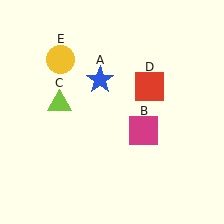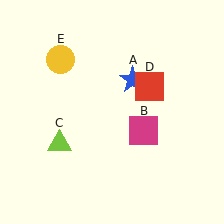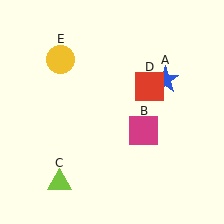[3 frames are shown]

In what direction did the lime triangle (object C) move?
The lime triangle (object C) moved down.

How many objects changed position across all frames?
2 objects changed position: blue star (object A), lime triangle (object C).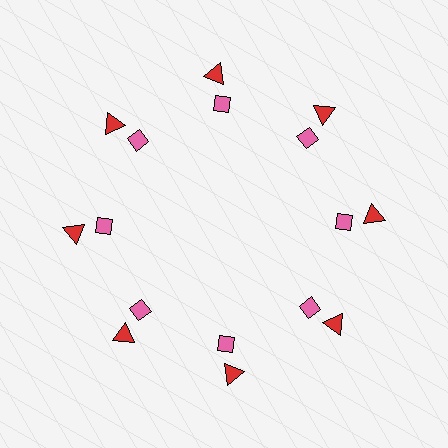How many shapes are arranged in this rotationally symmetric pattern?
There are 16 shapes, arranged in 8 groups of 2.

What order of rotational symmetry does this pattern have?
This pattern has 8-fold rotational symmetry.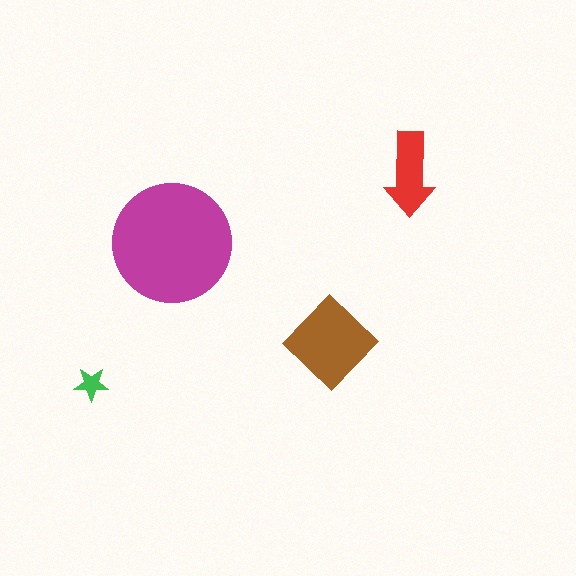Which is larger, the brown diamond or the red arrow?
The brown diamond.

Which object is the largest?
The magenta circle.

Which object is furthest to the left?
The green star is leftmost.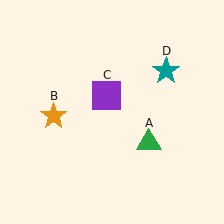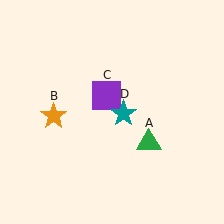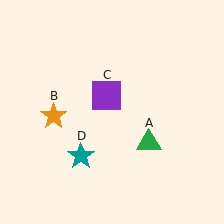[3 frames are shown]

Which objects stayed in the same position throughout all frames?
Green triangle (object A) and orange star (object B) and purple square (object C) remained stationary.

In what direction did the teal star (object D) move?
The teal star (object D) moved down and to the left.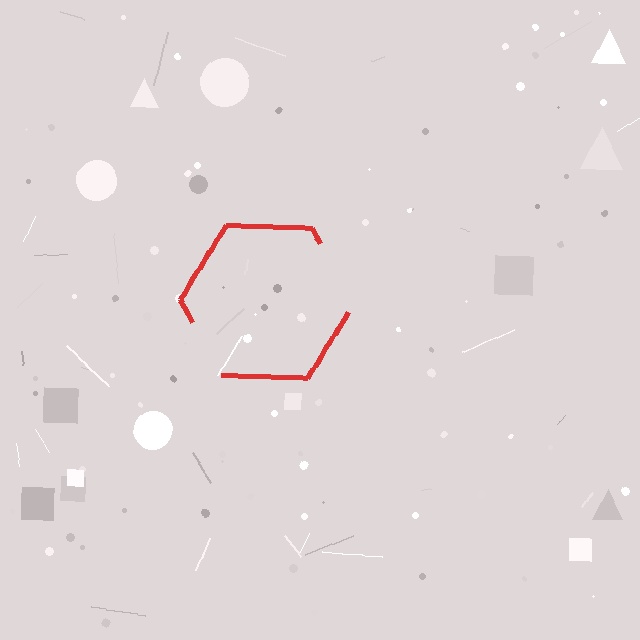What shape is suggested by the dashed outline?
The dashed outline suggests a hexagon.